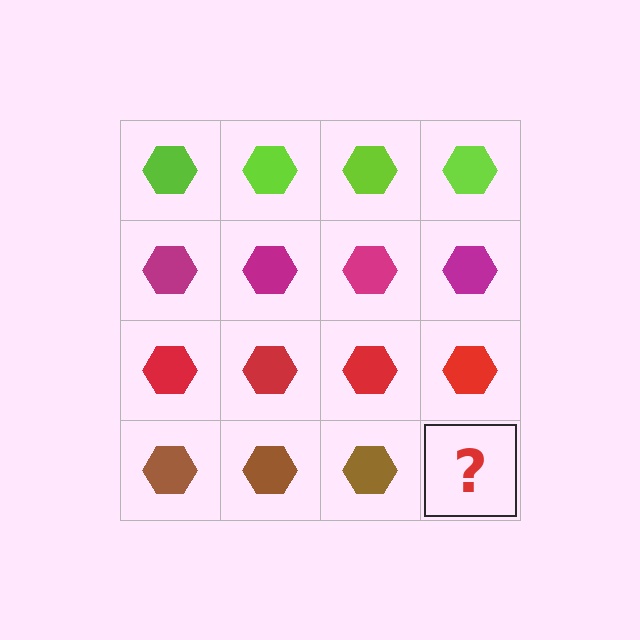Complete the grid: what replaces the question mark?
The question mark should be replaced with a brown hexagon.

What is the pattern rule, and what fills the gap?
The rule is that each row has a consistent color. The gap should be filled with a brown hexagon.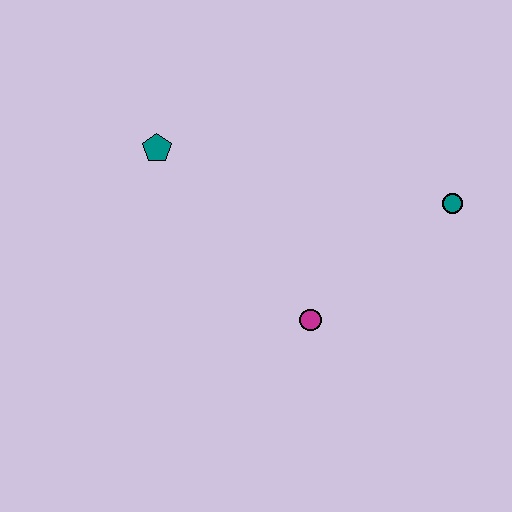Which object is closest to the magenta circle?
The teal circle is closest to the magenta circle.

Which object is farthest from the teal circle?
The teal pentagon is farthest from the teal circle.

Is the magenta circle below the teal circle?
Yes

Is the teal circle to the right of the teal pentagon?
Yes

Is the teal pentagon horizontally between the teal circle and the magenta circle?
No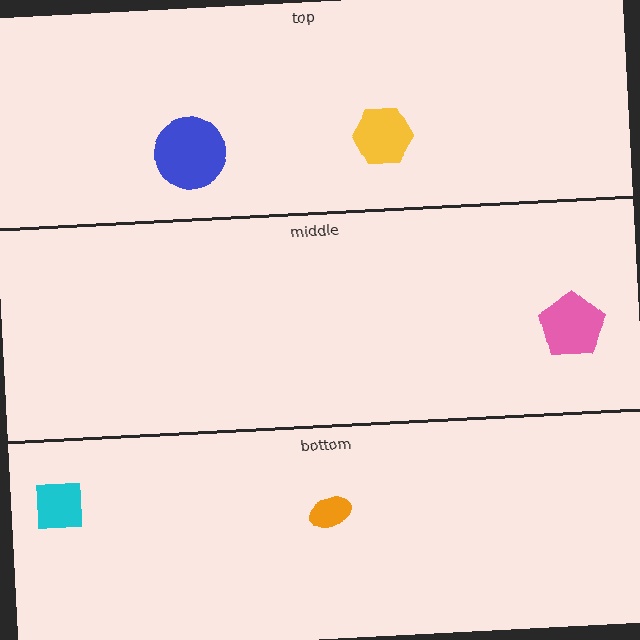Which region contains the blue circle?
The top region.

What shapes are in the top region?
The blue circle, the yellow hexagon.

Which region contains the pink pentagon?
The middle region.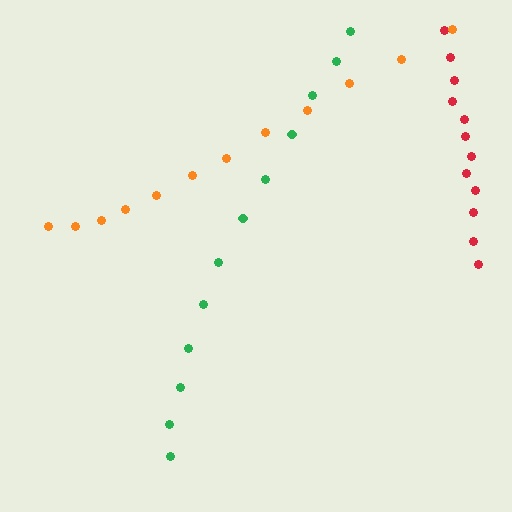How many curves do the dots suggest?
There are 3 distinct paths.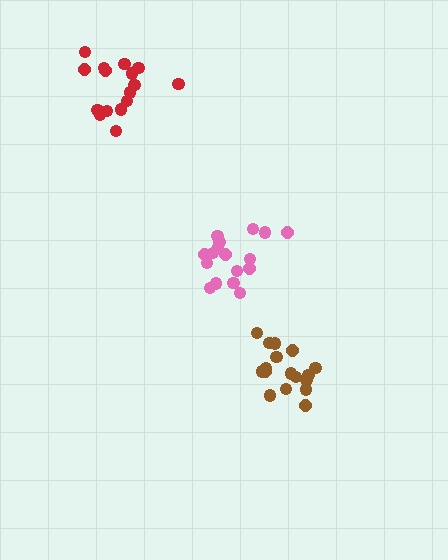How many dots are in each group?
Group 1: 17 dots, Group 2: 16 dots, Group 3: 17 dots (50 total).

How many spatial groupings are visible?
There are 3 spatial groupings.